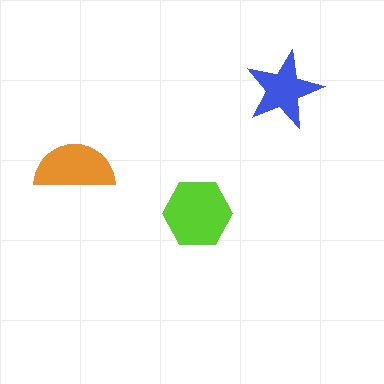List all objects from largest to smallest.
The lime hexagon, the orange semicircle, the blue star.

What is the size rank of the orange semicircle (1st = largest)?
2nd.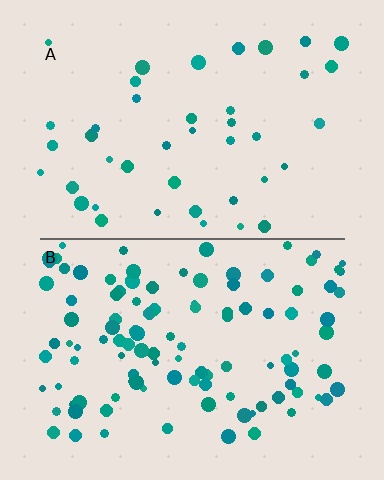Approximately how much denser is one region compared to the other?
Approximately 2.7× — region B over region A.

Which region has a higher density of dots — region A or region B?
B (the bottom).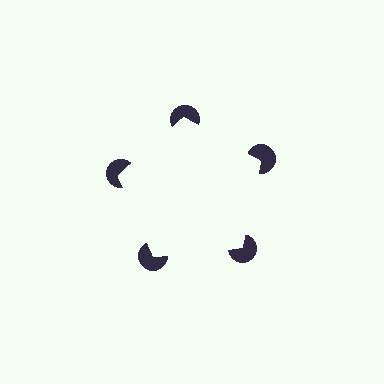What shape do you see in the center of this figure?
An illusory pentagon — its edges are inferred from the aligned wedge cuts in the pac-man discs, not physically drawn.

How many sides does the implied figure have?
5 sides.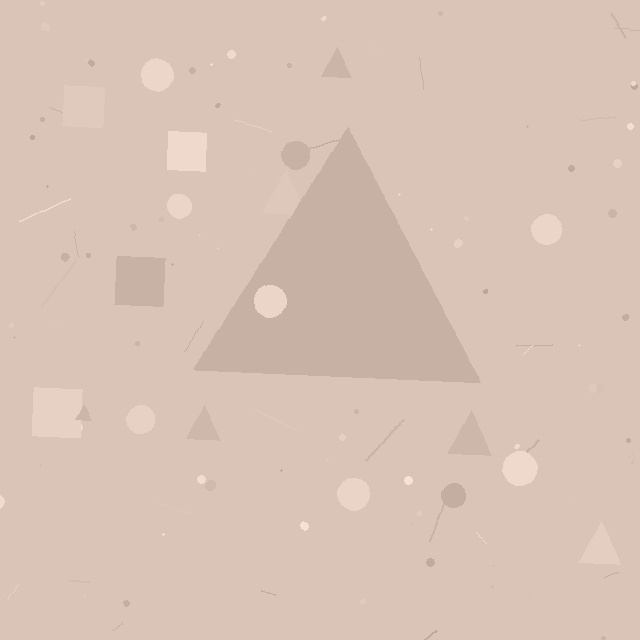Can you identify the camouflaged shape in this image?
The camouflaged shape is a triangle.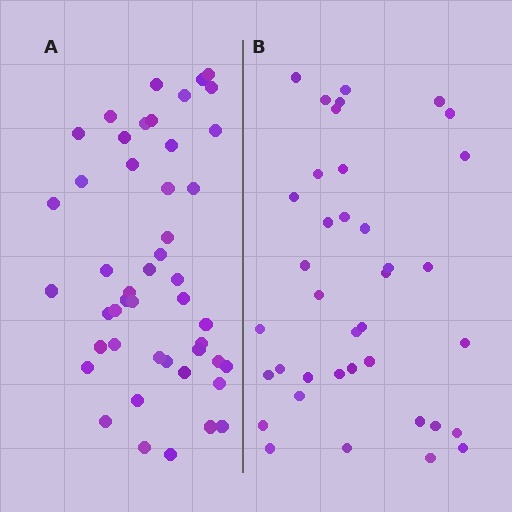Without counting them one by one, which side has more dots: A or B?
Region A (the left region) has more dots.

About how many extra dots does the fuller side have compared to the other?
Region A has roughly 8 or so more dots than region B.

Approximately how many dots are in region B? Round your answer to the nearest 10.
About 40 dots. (The exact count is 38, which rounds to 40.)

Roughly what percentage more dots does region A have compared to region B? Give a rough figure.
About 25% more.